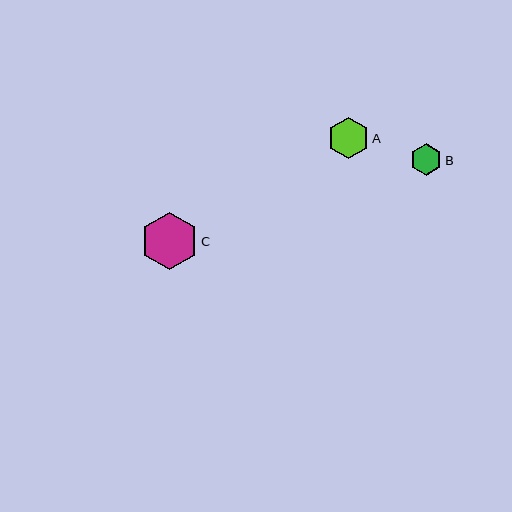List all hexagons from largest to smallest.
From largest to smallest: C, A, B.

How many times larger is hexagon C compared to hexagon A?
Hexagon C is approximately 1.4 times the size of hexagon A.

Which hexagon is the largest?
Hexagon C is the largest with a size of approximately 57 pixels.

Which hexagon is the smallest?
Hexagon B is the smallest with a size of approximately 32 pixels.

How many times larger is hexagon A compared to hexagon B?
Hexagon A is approximately 1.3 times the size of hexagon B.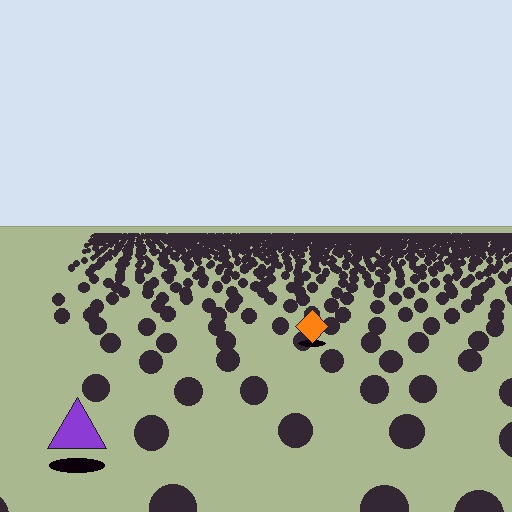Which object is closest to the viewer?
The purple triangle is closest. The texture marks near it are larger and more spread out.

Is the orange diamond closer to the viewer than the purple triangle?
No. The purple triangle is closer — you can tell from the texture gradient: the ground texture is coarser near it.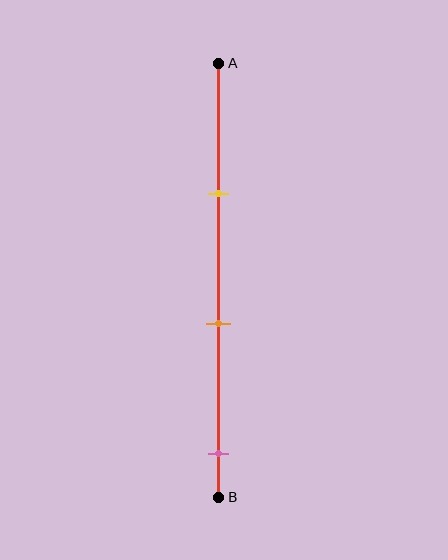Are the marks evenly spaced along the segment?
Yes, the marks are approximately evenly spaced.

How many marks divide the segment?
There are 3 marks dividing the segment.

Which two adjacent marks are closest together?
The yellow and orange marks are the closest adjacent pair.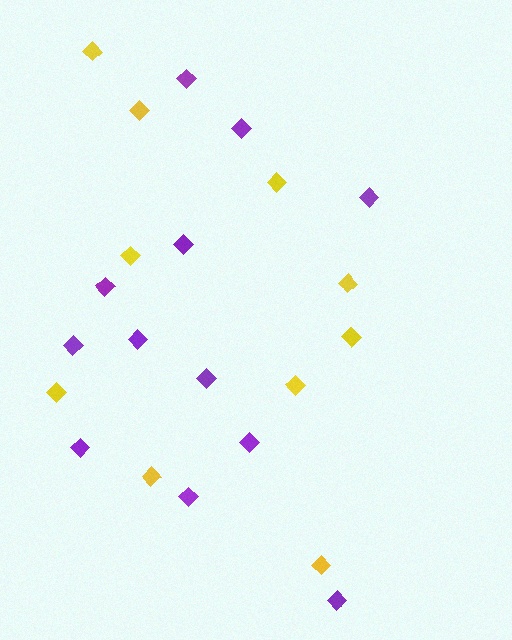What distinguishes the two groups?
There are 2 groups: one group of yellow diamonds (10) and one group of purple diamonds (12).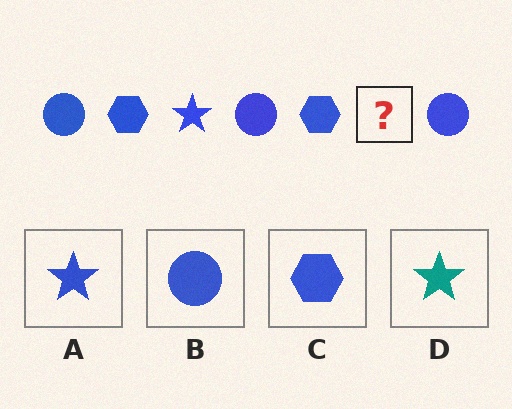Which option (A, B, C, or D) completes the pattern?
A.